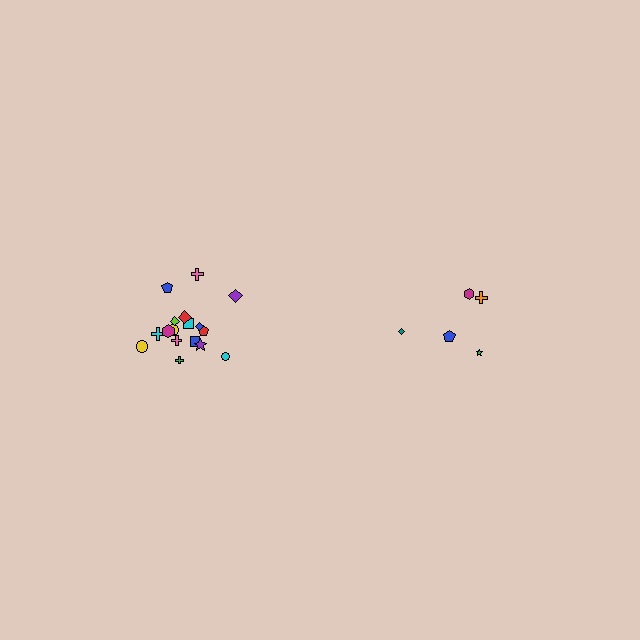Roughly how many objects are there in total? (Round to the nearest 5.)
Roughly 25 objects in total.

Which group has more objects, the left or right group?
The left group.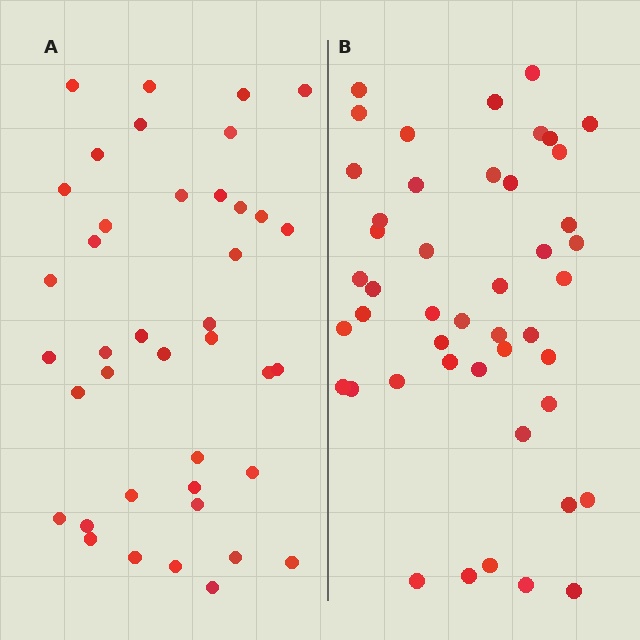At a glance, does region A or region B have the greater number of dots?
Region B (the right region) has more dots.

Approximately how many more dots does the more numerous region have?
Region B has about 6 more dots than region A.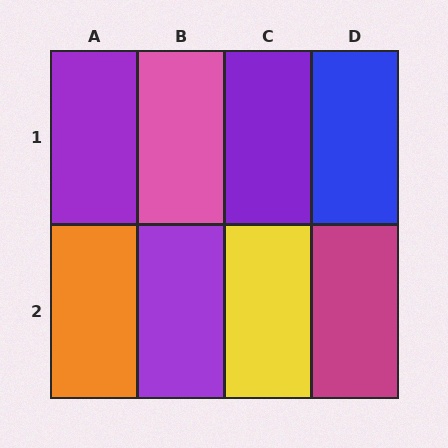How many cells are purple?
3 cells are purple.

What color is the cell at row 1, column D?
Blue.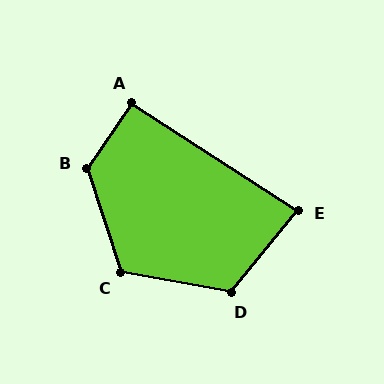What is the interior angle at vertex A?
Approximately 91 degrees (approximately right).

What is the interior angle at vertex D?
Approximately 119 degrees (obtuse).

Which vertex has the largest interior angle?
B, at approximately 128 degrees.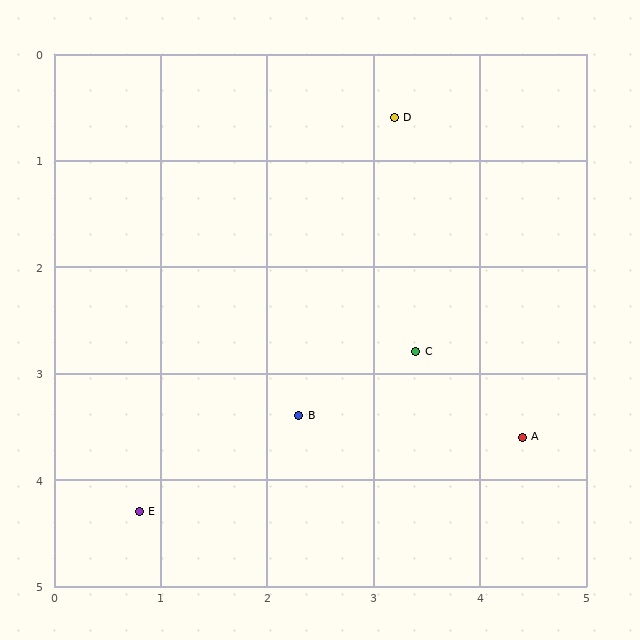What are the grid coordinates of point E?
Point E is at approximately (0.8, 4.3).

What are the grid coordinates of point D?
Point D is at approximately (3.2, 0.6).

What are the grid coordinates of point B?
Point B is at approximately (2.3, 3.4).